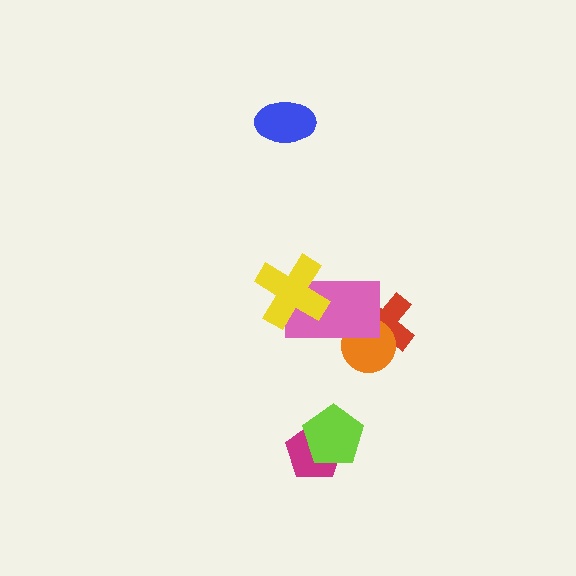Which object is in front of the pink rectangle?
The yellow cross is in front of the pink rectangle.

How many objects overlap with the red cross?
2 objects overlap with the red cross.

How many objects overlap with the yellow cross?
1 object overlaps with the yellow cross.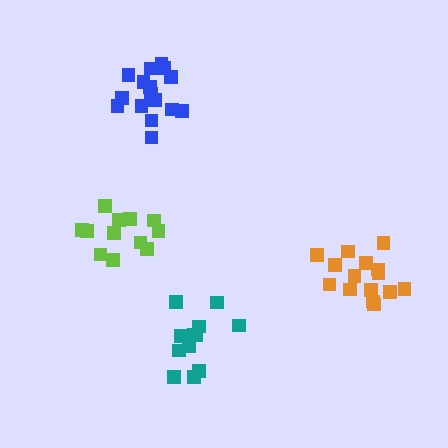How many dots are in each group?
Group 1: 12 dots, Group 2: 15 dots, Group 3: 16 dots, Group 4: 12 dots (55 total).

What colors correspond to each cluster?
The clusters are colored: teal, orange, blue, lime.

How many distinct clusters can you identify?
There are 4 distinct clusters.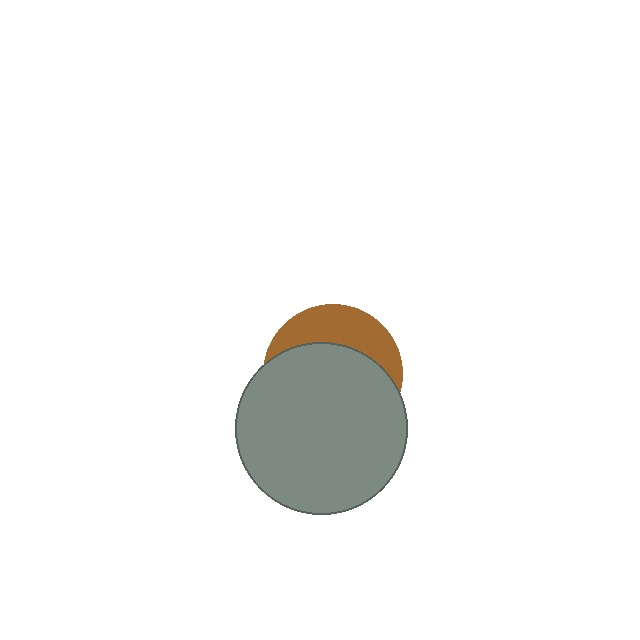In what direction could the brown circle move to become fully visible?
The brown circle could move up. That would shift it out from behind the gray circle entirely.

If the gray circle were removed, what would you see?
You would see the complete brown circle.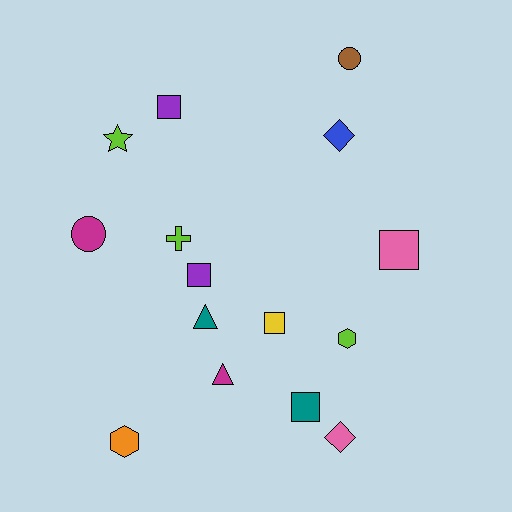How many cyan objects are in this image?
There are no cyan objects.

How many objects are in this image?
There are 15 objects.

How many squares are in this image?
There are 5 squares.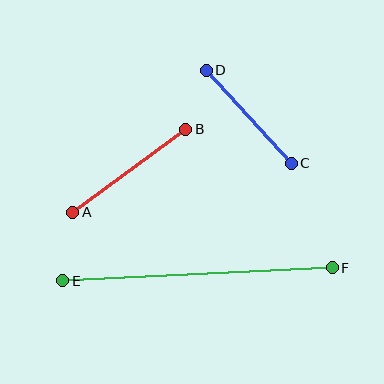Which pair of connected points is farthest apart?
Points E and F are farthest apart.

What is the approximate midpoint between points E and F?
The midpoint is at approximately (197, 274) pixels.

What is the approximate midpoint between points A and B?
The midpoint is at approximately (129, 171) pixels.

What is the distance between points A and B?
The distance is approximately 140 pixels.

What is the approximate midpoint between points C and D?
The midpoint is at approximately (249, 117) pixels.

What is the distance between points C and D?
The distance is approximately 126 pixels.